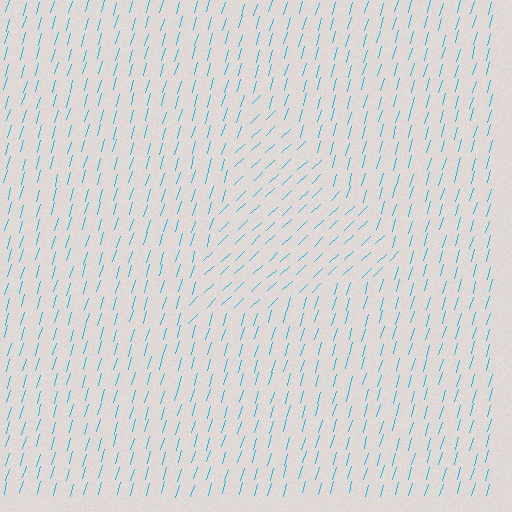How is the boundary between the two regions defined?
The boundary is defined purely by a change in line orientation (approximately 30 degrees difference). All lines are the same color and thickness.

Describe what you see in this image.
The image is filled with small cyan line segments. A triangle region in the image has lines oriented differently from the surrounding lines, creating a visible texture boundary.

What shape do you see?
I see a triangle.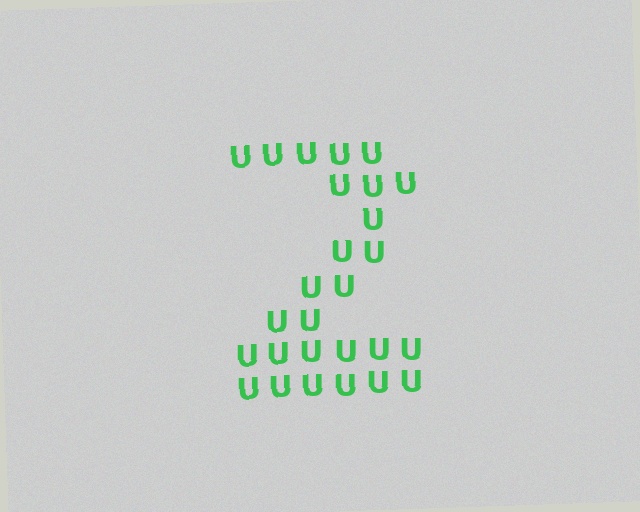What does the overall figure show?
The overall figure shows the digit 2.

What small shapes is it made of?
It is made of small letter U's.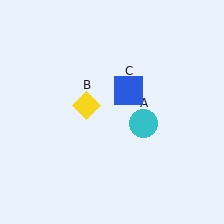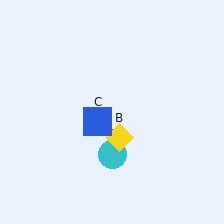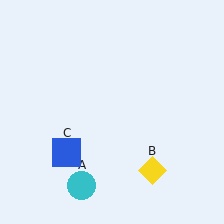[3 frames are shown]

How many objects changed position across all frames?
3 objects changed position: cyan circle (object A), yellow diamond (object B), blue square (object C).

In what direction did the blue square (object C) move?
The blue square (object C) moved down and to the left.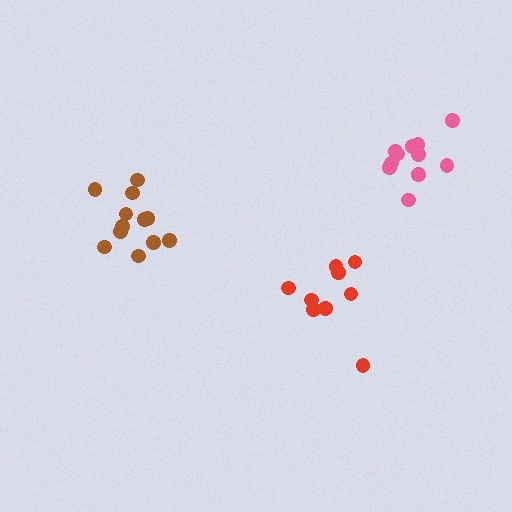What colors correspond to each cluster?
The clusters are colored: red, brown, pink.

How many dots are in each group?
Group 1: 9 dots, Group 2: 12 dots, Group 3: 11 dots (32 total).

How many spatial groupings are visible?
There are 3 spatial groupings.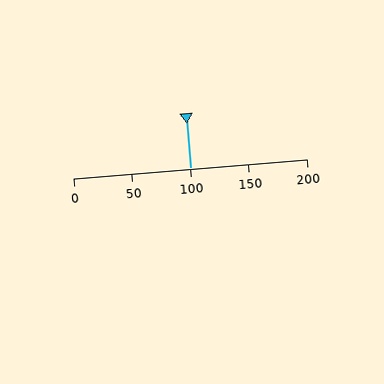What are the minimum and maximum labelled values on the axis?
The axis runs from 0 to 200.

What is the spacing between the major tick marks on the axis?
The major ticks are spaced 50 apart.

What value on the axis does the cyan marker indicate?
The marker indicates approximately 100.